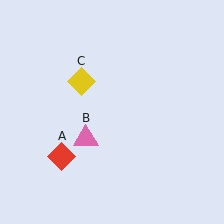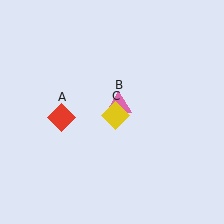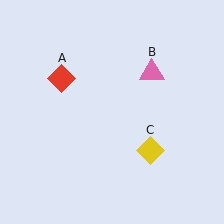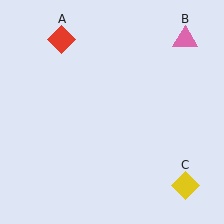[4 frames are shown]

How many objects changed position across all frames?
3 objects changed position: red diamond (object A), pink triangle (object B), yellow diamond (object C).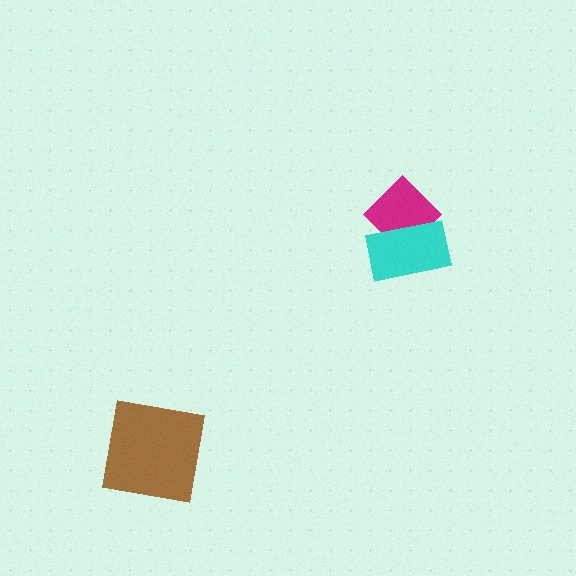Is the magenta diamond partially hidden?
Yes, it is partially covered by another shape.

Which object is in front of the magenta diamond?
The cyan rectangle is in front of the magenta diamond.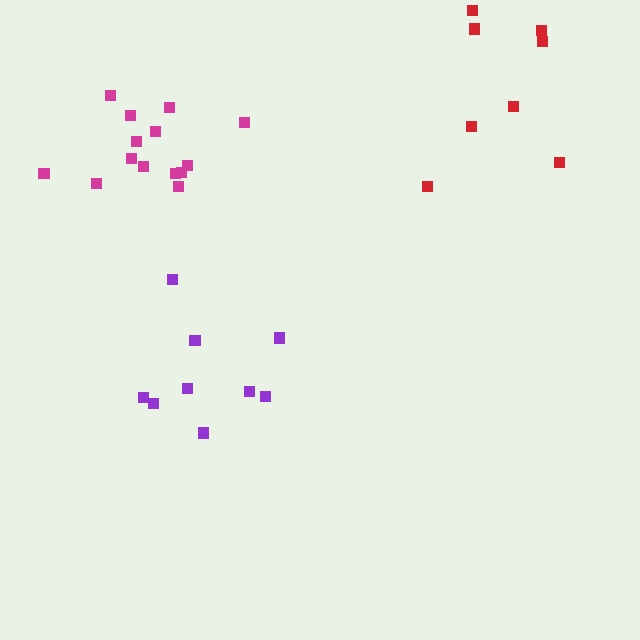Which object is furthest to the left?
The magenta cluster is leftmost.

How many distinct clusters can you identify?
There are 3 distinct clusters.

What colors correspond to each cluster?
The clusters are colored: purple, magenta, red.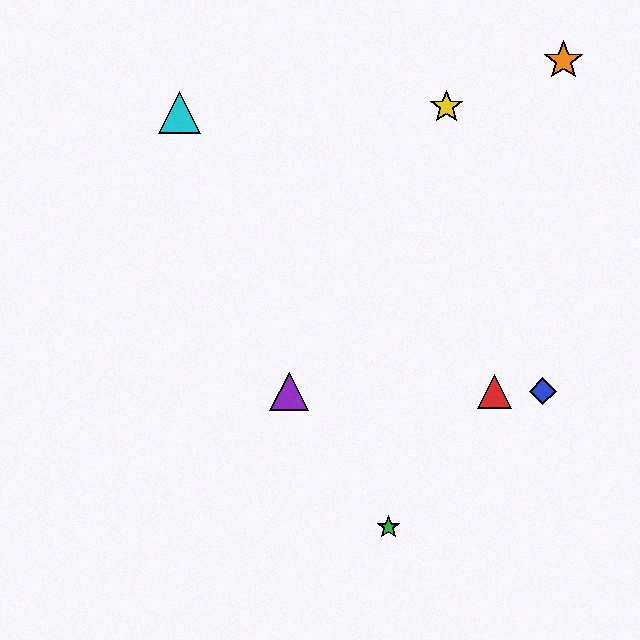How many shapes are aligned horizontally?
3 shapes (the red triangle, the blue diamond, the purple triangle) are aligned horizontally.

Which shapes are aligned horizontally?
The red triangle, the blue diamond, the purple triangle are aligned horizontally.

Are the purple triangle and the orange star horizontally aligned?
No, the purple triangle is at y≈391 and the orange star is at y≈61.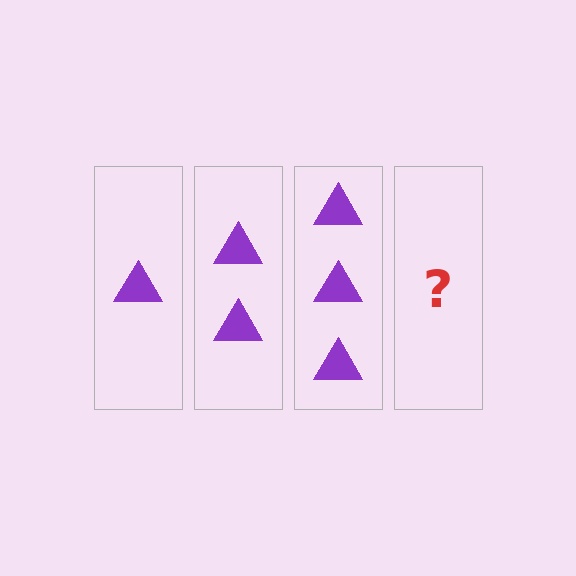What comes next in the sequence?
The next element should be 4 triangles.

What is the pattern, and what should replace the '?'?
The pattern is that each step adds one more triangle. The '?' should be 4 triangles.